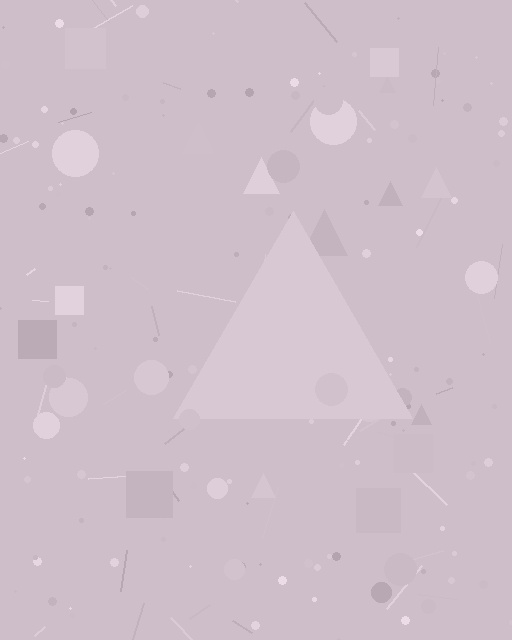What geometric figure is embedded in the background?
A triangle is embedded in the background.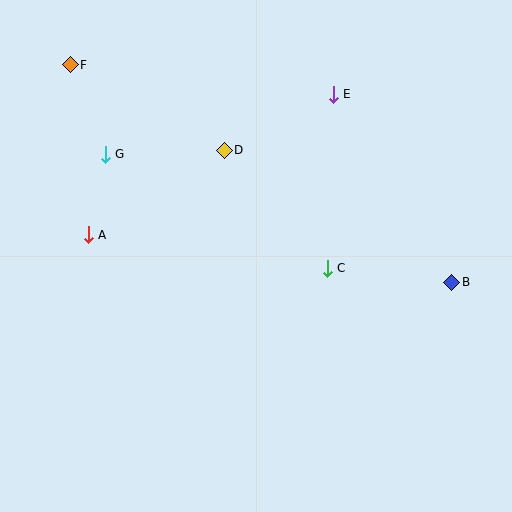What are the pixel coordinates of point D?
Point D is at (224, 150).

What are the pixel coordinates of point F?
Point F is at (70, 65).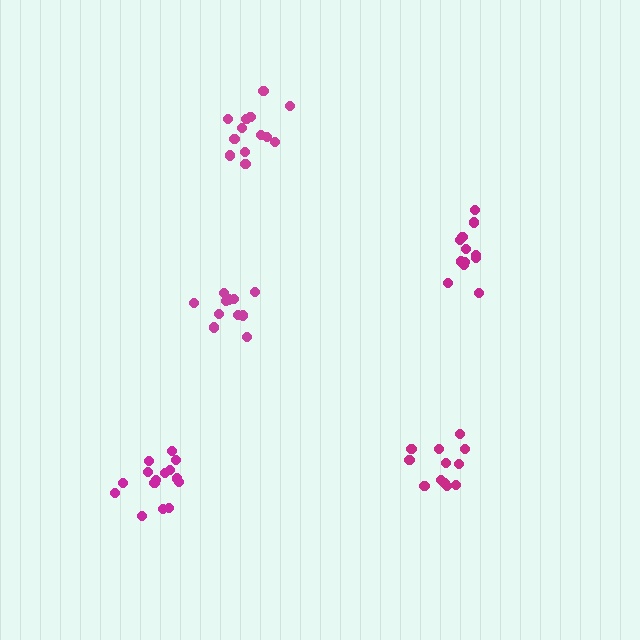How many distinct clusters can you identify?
There are 5 distinct clusters.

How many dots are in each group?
Group 1: 12 dots, Group 2: 12 dots, Group 3: 13 dots, Group 4: 11 dots, Group 5: 15 dots (63 total).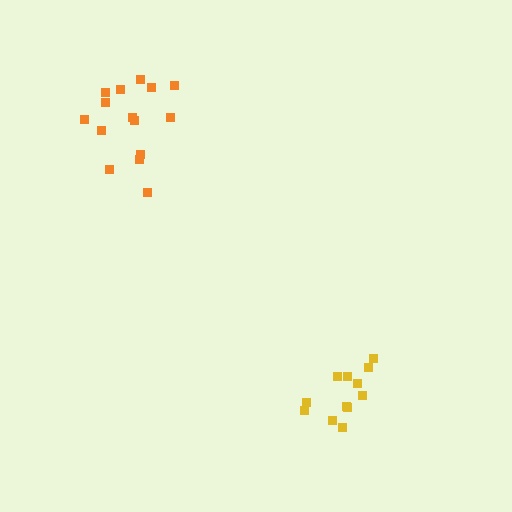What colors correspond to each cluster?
The clusters are colored: orange, yellow.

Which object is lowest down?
The yellow cluster is bottommost.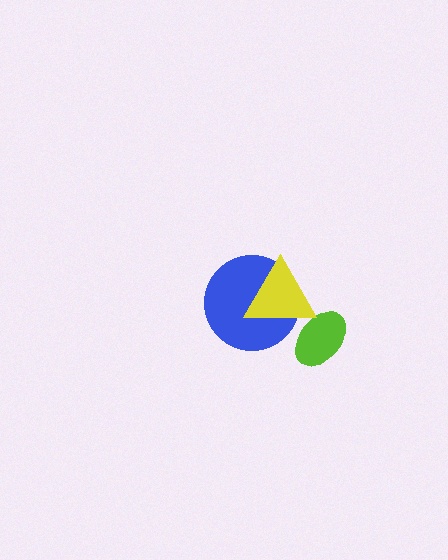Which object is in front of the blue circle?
The yellow triangle is in front of the blue circle.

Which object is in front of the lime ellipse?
The yellow triangle is in front of the lime ellipse.